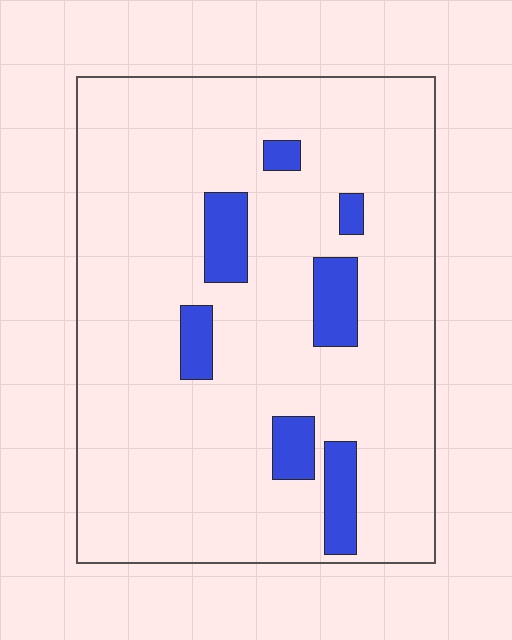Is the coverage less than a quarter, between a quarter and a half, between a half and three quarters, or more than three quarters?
Less than a quarter.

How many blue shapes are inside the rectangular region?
7.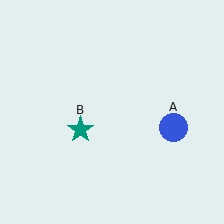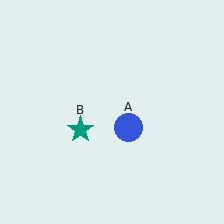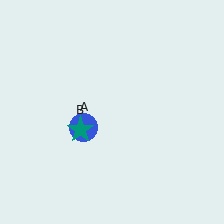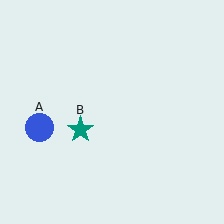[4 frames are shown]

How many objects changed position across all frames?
1 object changed position: blue circle (object A).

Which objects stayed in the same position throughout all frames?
Teal star (object B) remained stationary.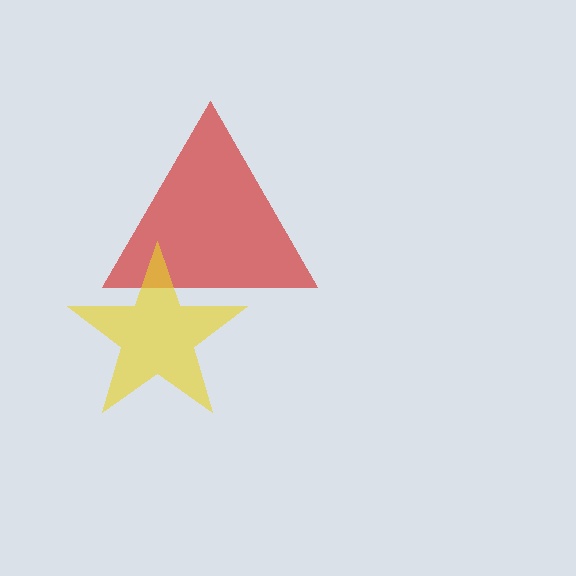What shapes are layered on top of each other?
The layered shapes are: a red triangle, a yellow star.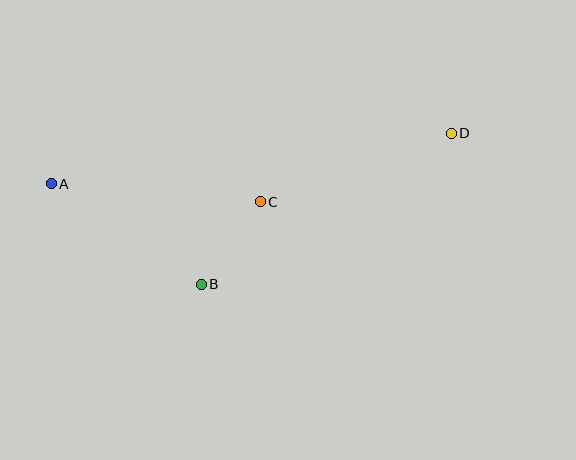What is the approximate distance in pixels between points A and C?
The distance between A and C is approximately 210 pixels.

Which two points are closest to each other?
Points B and C are closest to each other.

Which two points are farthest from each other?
Points A and D are farthest from each other.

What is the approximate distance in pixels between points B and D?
The distance between B and D is approximately 292 pixels.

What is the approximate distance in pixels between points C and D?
The distance between C and D is approximately 203 pixels.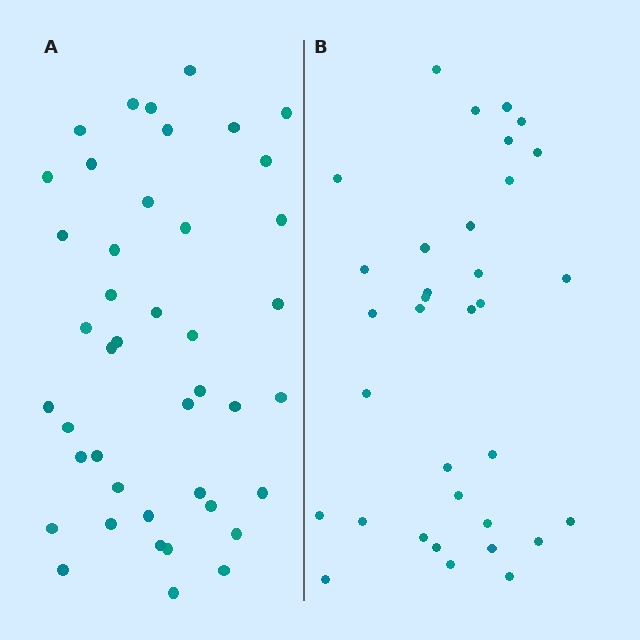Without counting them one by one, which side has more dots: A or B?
Region A (the left region) has more dots.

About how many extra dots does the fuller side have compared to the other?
Region A has roughly 8 or so more dots than region B.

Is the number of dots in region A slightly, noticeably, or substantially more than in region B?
Region A has noticeably more, but not dramatically so. The ratio is roughly 1.3 to 1.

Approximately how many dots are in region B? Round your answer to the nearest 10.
About 30 dots. (The exact count is 34, which rounds to 30.)